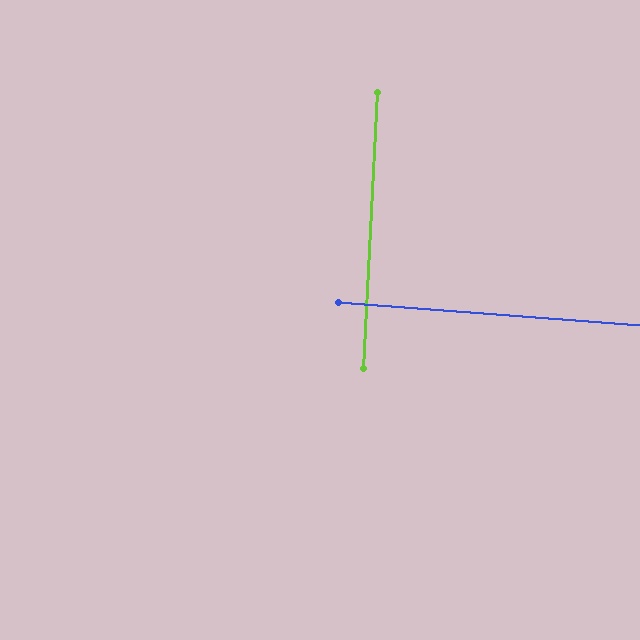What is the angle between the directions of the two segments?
Approximately 89 degrees.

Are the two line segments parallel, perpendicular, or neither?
Perpendicular — they meet at approximately 89°.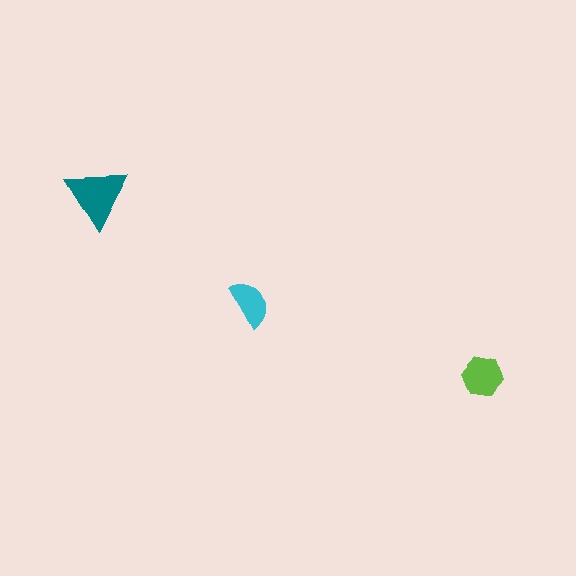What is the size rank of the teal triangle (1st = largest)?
1st.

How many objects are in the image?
There are 3 objects in the image.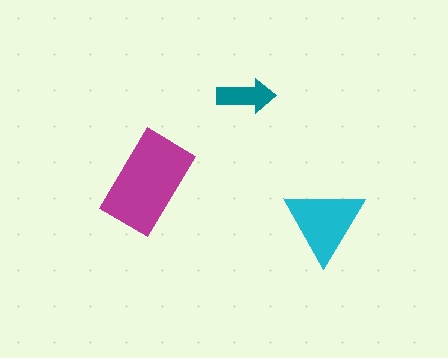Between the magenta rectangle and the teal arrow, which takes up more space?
The magenta rectangle.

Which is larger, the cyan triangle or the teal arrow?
The cyan triangle.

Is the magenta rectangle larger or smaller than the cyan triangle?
Larger.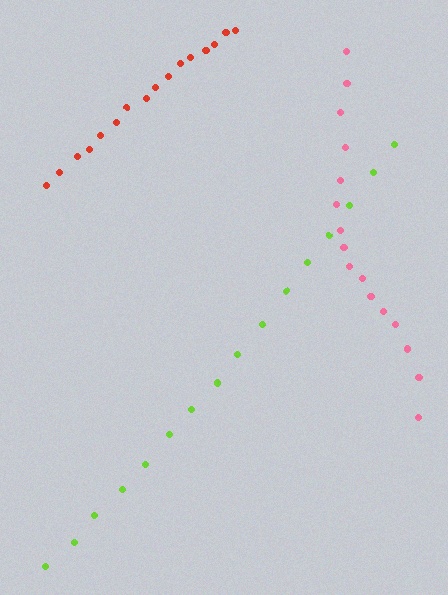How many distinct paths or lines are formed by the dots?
There are 3 distinct paths.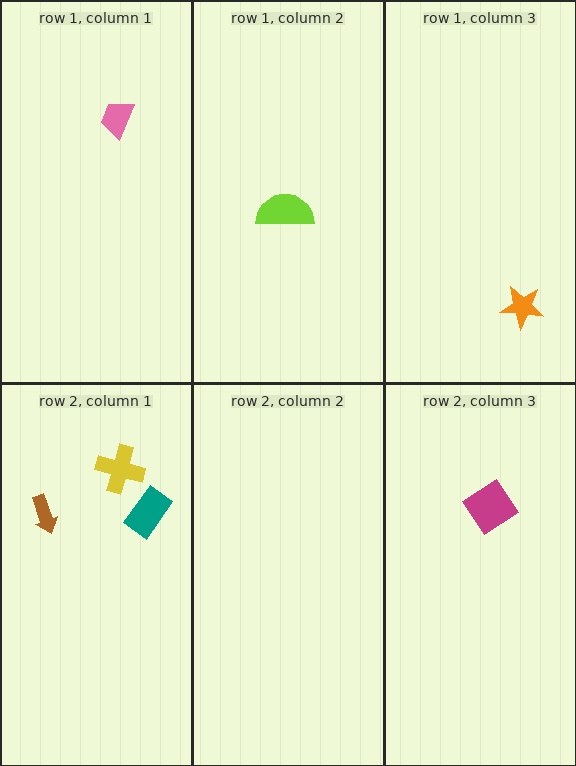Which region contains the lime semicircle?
The row 1, column 2 region.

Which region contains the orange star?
The row 1, column 3 region.